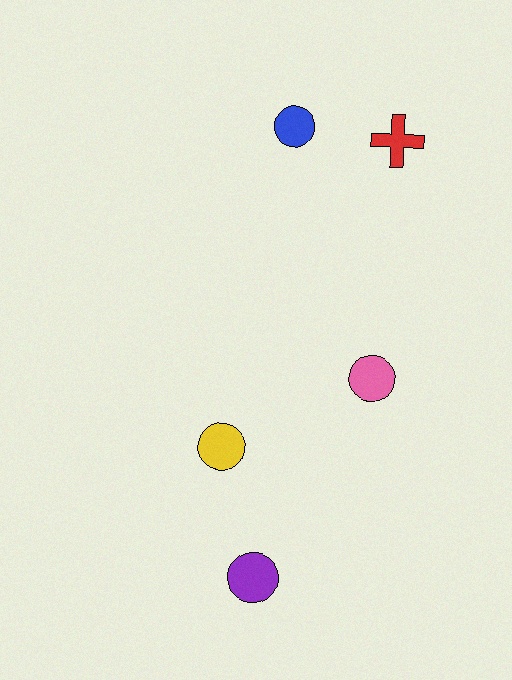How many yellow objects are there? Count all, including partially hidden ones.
There is 1 yellow object.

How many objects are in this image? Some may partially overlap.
There are 5 objects.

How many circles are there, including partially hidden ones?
There are 4 circles.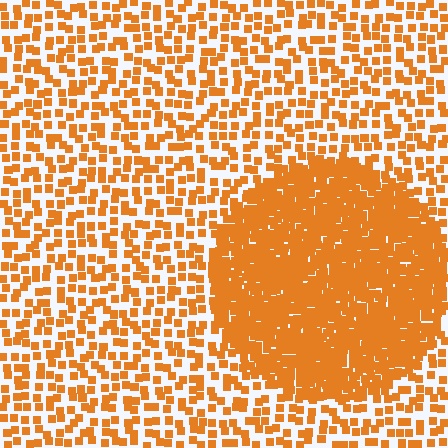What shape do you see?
I see a circle.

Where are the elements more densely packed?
The elements are more densely packed inside the circle boundary.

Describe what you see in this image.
The image contains small orange elements arranged at two different densities. A circle-shaped region is visible where the elements are more densely packed than the surrounding area.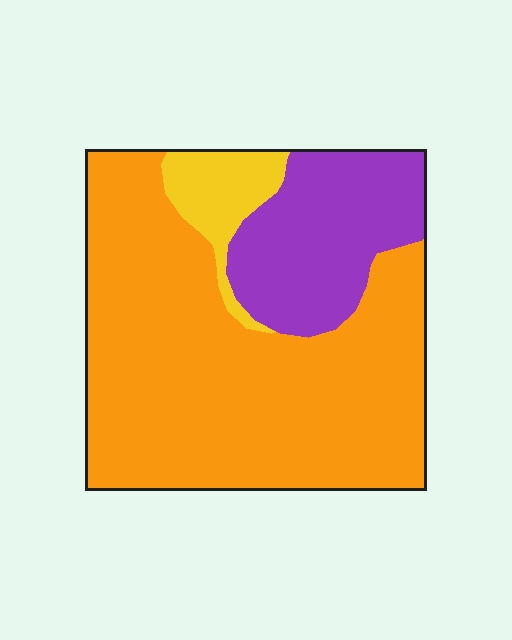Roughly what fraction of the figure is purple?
Purple takes up about one quarter (1/4) of the figure.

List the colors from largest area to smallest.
From largest to smallest: orange, purple, yellow.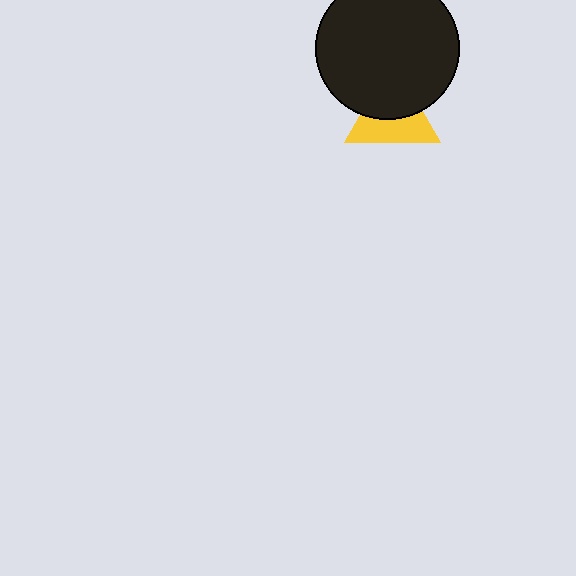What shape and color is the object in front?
The object in front is a black circle.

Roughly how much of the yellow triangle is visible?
About half of it is visible (roughly 52%).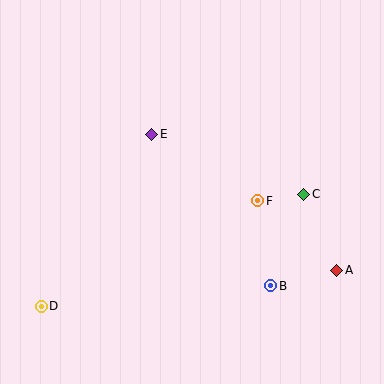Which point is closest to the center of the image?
Point F at (258, 201) is closest to the center.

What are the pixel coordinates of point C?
Point C is at (304, 194).